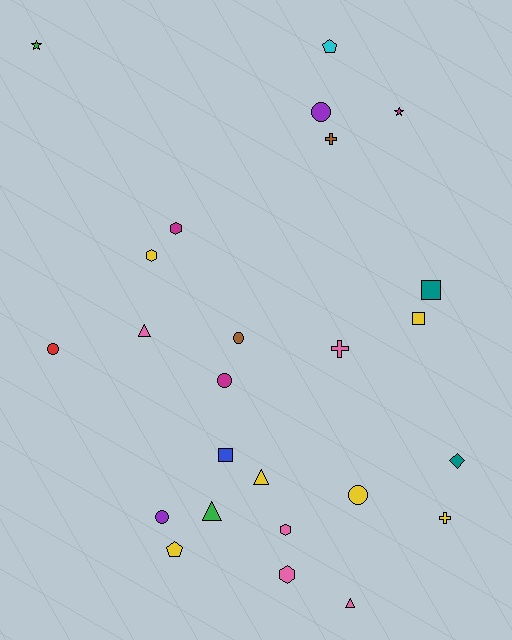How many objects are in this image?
There are 25 objects.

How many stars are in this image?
There are 2 stars.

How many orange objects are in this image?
There are no orange objects.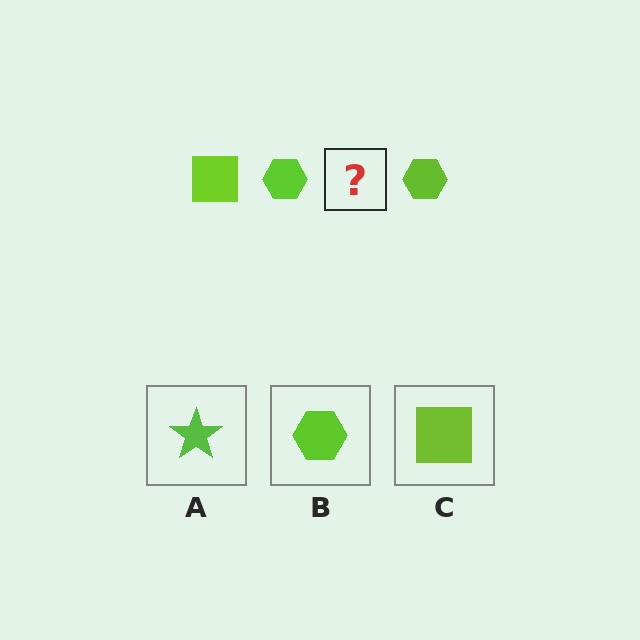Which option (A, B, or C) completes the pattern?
C.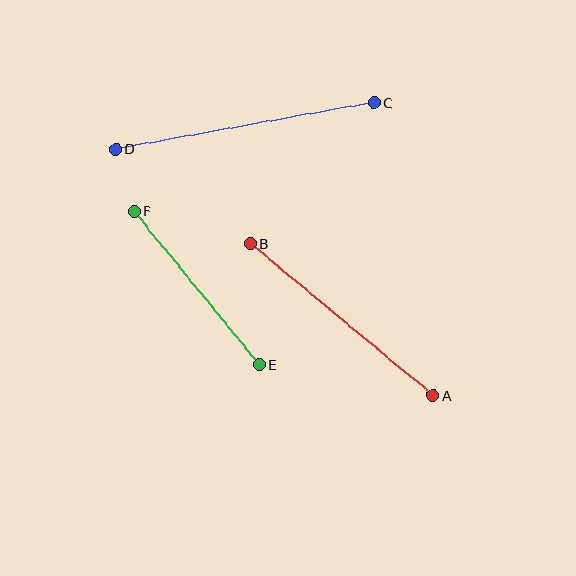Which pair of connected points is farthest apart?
Points C and D are farthest apart.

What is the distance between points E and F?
The distance is approximately 198 pixels.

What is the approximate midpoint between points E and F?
The midpoint is at approximately (197, 288) pixels.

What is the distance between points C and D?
The distance is approximately 262 pixels.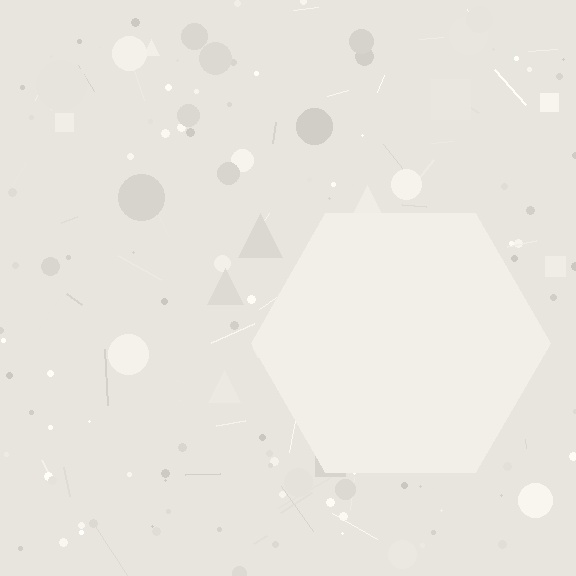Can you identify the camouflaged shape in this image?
The camouflaged shape is a hexagon.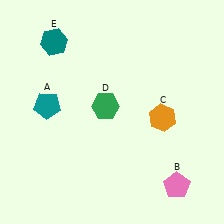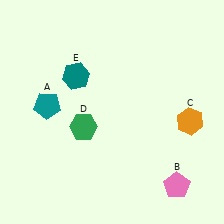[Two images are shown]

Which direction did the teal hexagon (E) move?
The teal hexagon (E) moved down.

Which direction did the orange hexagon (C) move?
The orange hexagon (C) moved right.